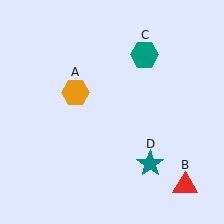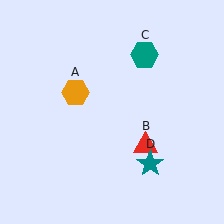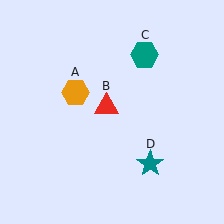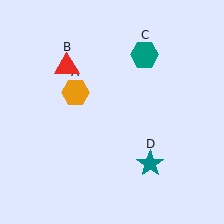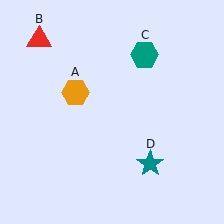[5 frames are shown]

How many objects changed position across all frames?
1 object changed position: red triangle (object B).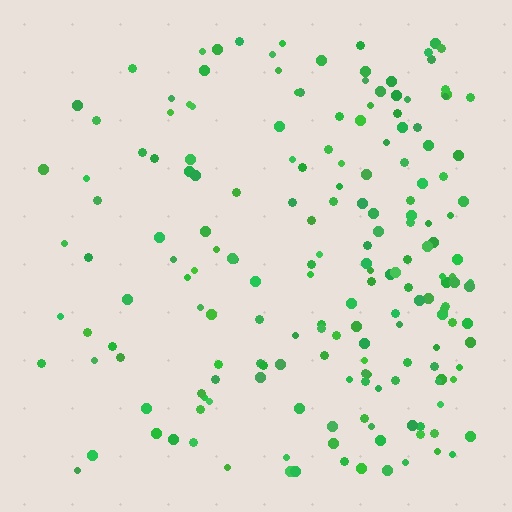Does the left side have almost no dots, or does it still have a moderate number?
Still a moderate number, just noticeably fewer than the right.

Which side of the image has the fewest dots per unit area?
The left.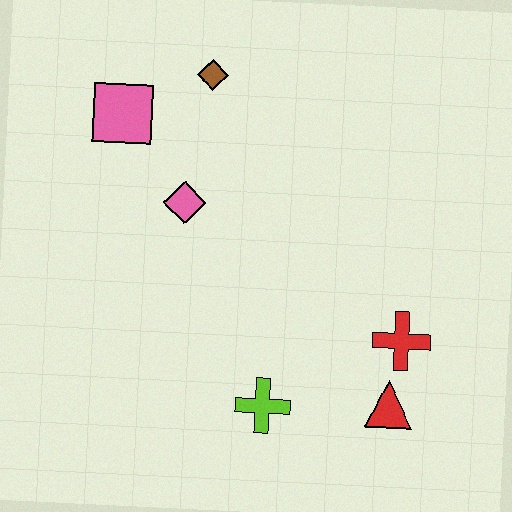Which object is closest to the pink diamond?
The pink square is closest to the pink diamond.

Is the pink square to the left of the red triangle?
Yes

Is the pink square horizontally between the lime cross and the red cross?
No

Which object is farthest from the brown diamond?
The red triangle is farthest from the brown diamond.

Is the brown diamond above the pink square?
Yes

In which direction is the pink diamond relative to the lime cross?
The pink diamond is above the lime cross.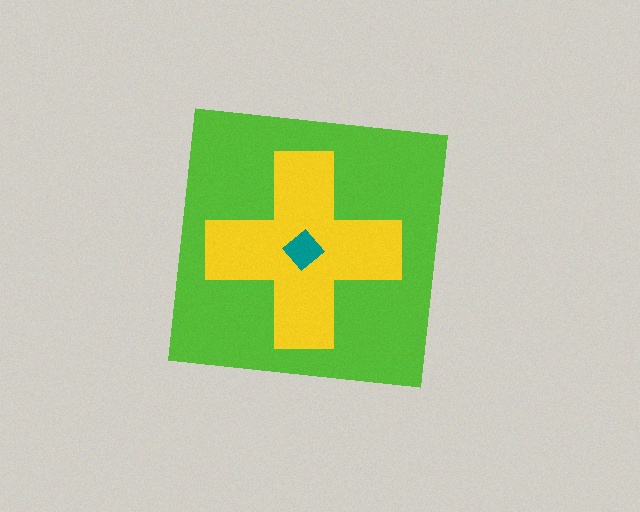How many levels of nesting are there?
3.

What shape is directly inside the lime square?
The yellow cross.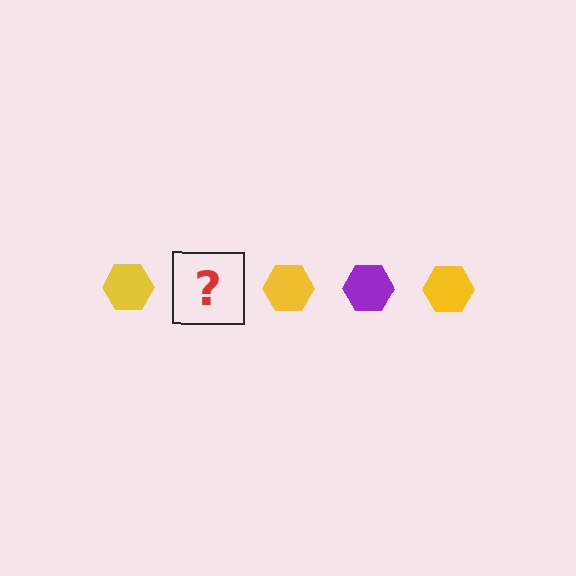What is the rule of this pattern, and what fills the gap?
The rule is that the pattern cycles through yellow, purple hexagons. The gap should be filled with a purple hexagon.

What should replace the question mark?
The question mark should be replaced with a purple hexagon.